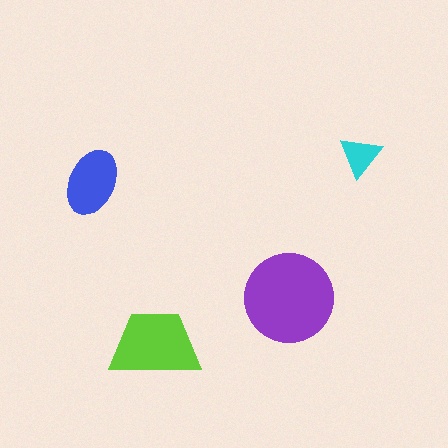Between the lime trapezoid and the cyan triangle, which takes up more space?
The lime trapezoid.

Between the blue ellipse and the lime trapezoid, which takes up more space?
The lime trapezoid.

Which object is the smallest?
The cyan triangle.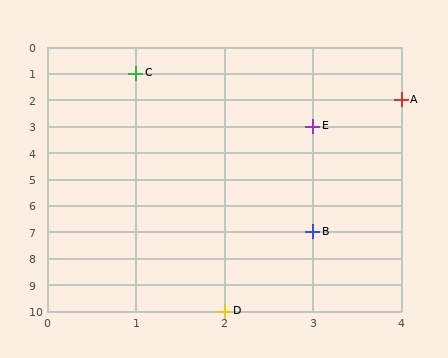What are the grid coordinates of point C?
Point C is at grid coordinates (1, 1).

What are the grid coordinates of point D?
Point D is at grid coordinates (2, 10).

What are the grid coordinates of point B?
Point B is at grid coordinates (3, 7).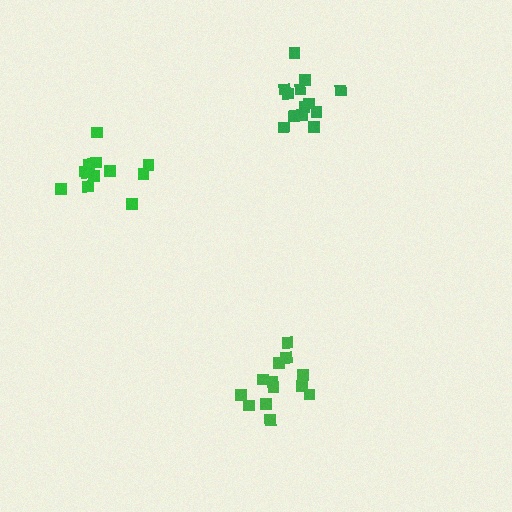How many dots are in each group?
Group 1: 13 dots, Group 2: 13 dots, Group 3: 12 dots (38 total).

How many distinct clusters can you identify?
There are 3 distinct clusters.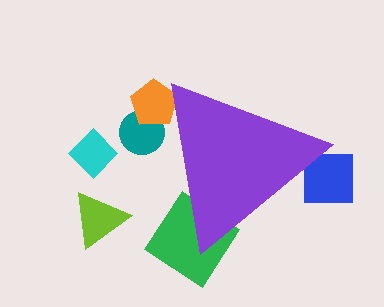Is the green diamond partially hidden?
Yes, the green diamond is partially hidden behind the purple triangle.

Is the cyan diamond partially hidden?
No, the cyan diamond is fully visible.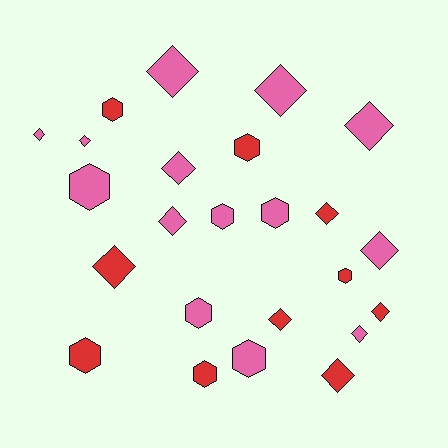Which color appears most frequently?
Pink, with 14 objects.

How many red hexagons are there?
There are 5 red hexagons.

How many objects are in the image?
There are 24 objects.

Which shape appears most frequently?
Diamond, with 14 objects.